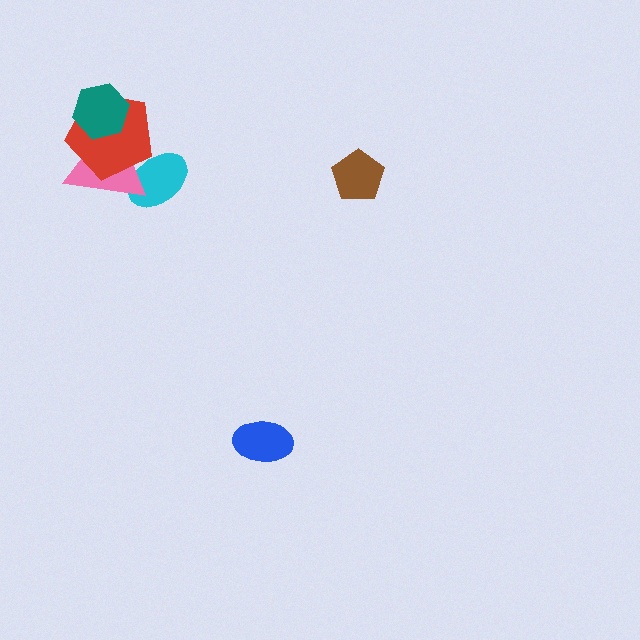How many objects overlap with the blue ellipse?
0 objects overlap with the blue ellipse.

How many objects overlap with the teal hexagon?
2 objects overlap with the teal hexagon.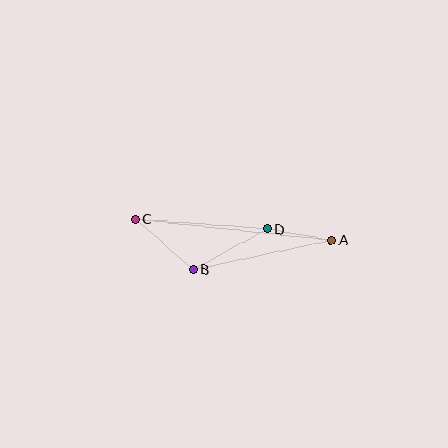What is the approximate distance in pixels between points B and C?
The distance between B and C is approximately 77 pixels.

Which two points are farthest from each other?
Points A and C are farthest from each other.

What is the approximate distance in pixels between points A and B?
The distance between A and B is approximately 141 pixels.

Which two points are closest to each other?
Points A and D are closest to each other.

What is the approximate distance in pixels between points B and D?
The distance between B and D is approximately 84 pixels.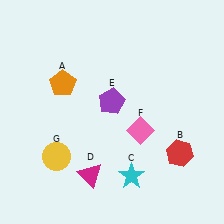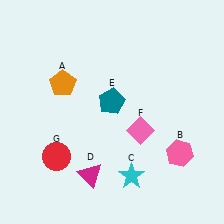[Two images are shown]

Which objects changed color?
B changed from red to pink. E changed from purple to teal. G changed from yellow to red.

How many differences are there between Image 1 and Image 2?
There are 3 differences between the two images.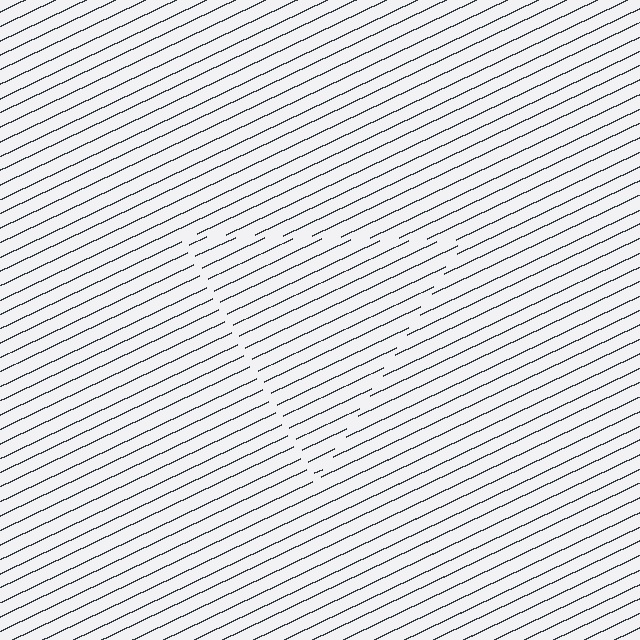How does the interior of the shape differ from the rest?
The interior of the shape contains the same grating, shifted by half a period — the contour is defined by the phase discontinuity where line-ends from the inner and outer gratings abut.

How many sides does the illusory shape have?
3 sides — the line-ends trace a triangle.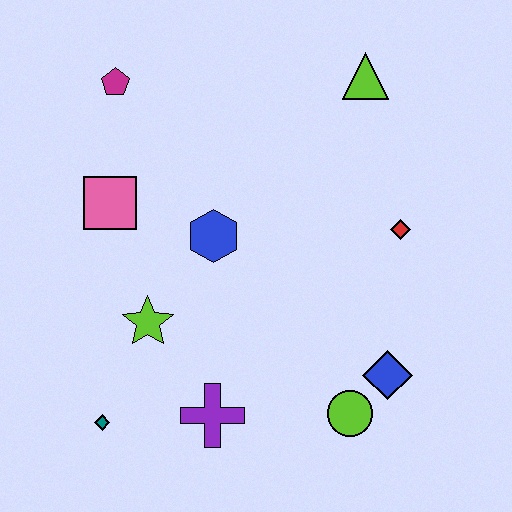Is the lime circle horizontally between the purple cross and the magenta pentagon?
No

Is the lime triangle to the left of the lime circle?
No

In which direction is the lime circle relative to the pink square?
The lime circle is to the right of the pink square.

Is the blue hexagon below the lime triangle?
Yes